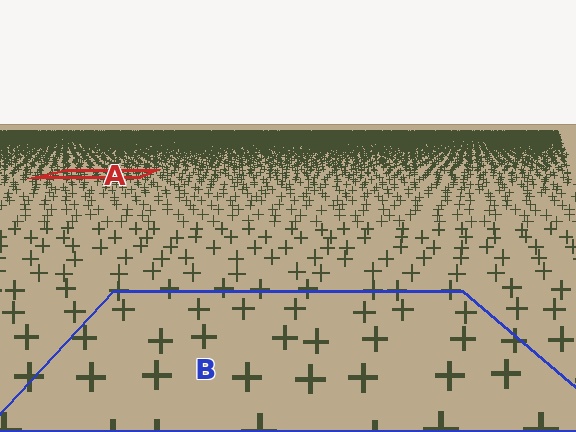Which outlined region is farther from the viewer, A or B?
Region A is farther from the viewer — the texture elements inside it appear smaller and more densely packed.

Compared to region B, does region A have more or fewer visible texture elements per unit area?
Region A has more texture elements per unit area — they are packed more densely because it is farther away.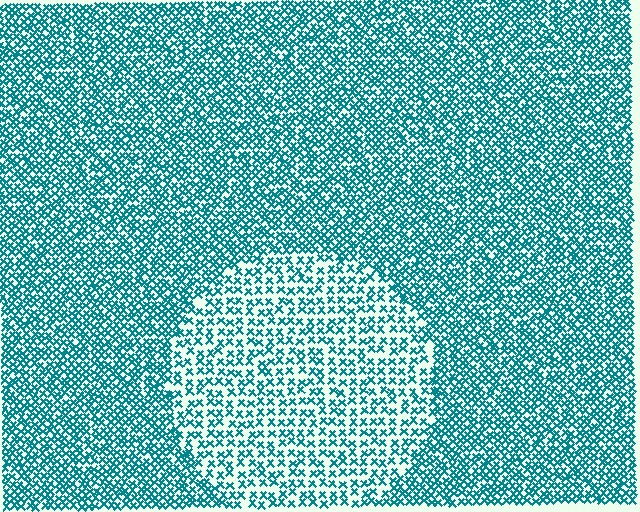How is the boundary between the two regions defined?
The boundary is defined by a change in element density (approximately 1.9x ratio). All elements are the same color, size, and shape.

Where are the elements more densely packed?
The elements are more densely packed outside the circle boundary.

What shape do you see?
I see a circle.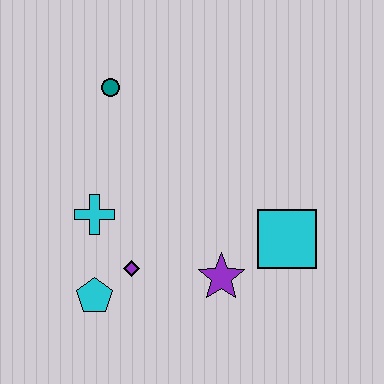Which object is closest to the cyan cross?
The purple diamond is closest to the cyan cross.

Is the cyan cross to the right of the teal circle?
No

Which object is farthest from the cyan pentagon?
The teal circle is farthest from the cyan pentagon.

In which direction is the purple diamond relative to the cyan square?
The purple diamond is to the left of the cyan square.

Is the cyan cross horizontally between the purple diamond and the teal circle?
No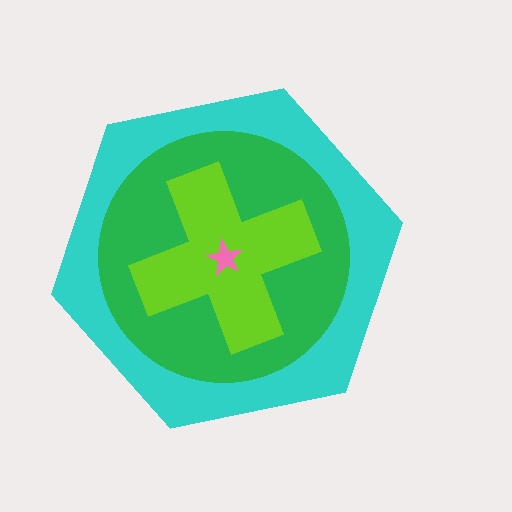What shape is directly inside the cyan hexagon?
The green circle.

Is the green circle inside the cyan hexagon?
Yes.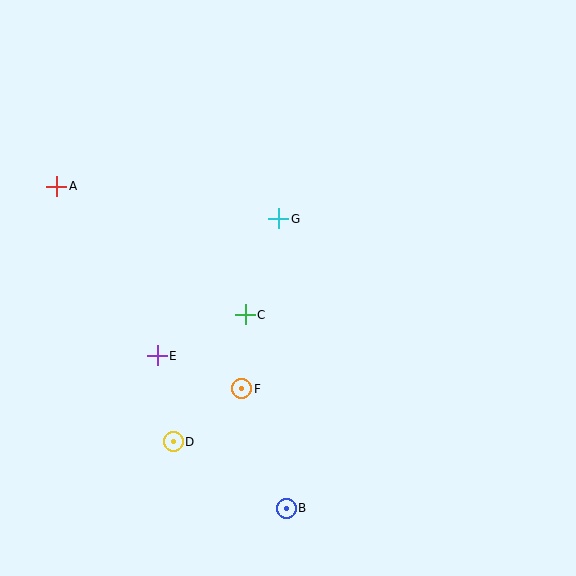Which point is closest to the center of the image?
Point C at (245, 315) is closest to the center.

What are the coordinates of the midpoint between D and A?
The midpoint between D and A is at (115, 314).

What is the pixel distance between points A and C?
The distance between A and C is 228 pixels.